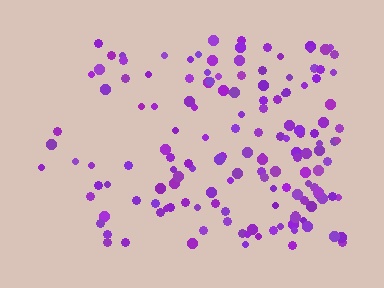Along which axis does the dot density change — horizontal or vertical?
Horizontal.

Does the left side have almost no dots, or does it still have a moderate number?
Still a moderate number, just noticeably fewer than the right.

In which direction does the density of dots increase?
From left to right, with the right side densest.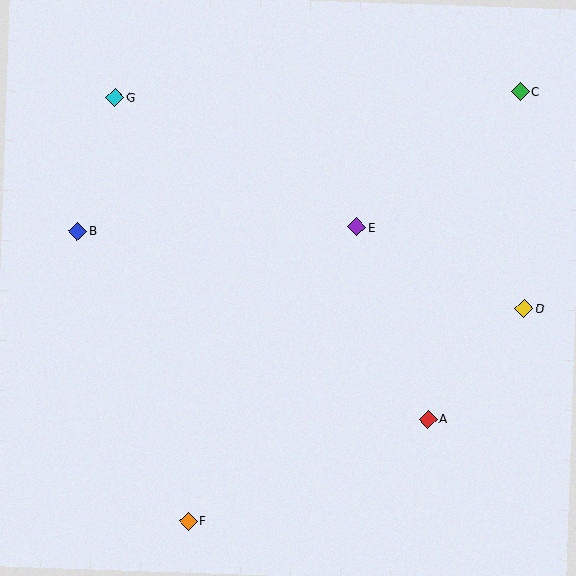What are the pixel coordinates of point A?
Point A is at (428, 419).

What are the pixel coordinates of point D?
Point D is at (524, 308).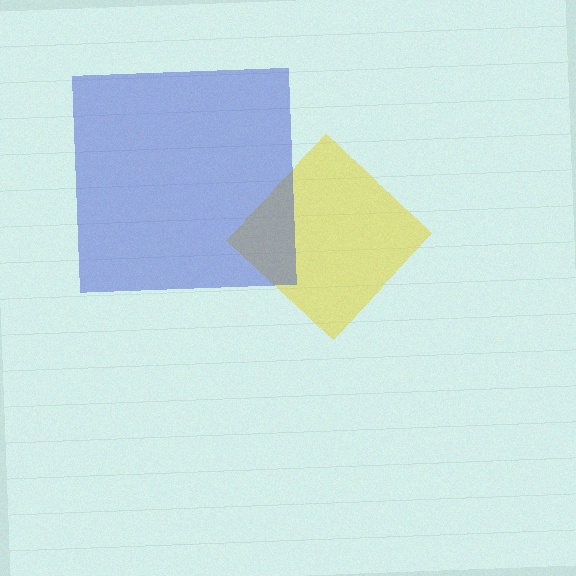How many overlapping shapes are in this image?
There are 2 overlapping shapes in the image.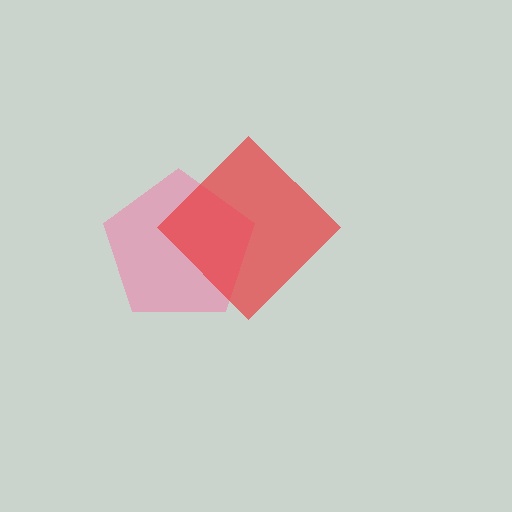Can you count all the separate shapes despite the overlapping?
Yes, there are 2 separate shapes.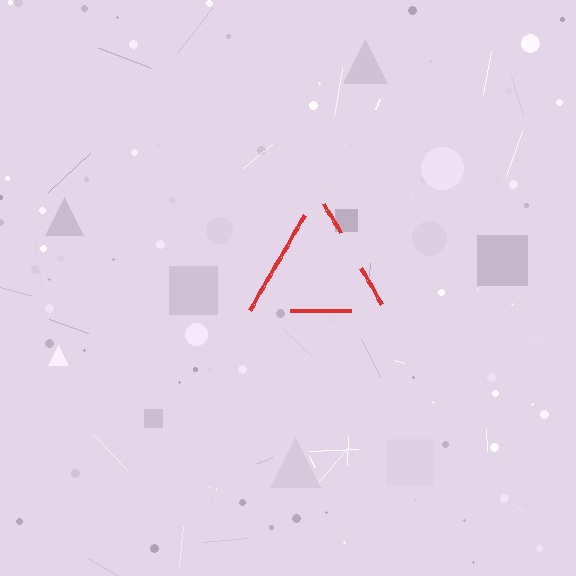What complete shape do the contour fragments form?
The contour fragments form a triangle.